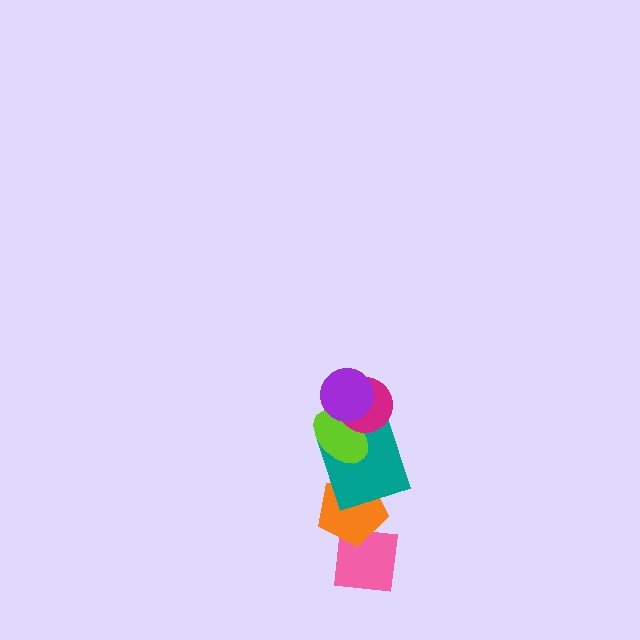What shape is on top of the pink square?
The orange pentagon is on top of the pink square.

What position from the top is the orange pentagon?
The orange pentagon is 5th from the top.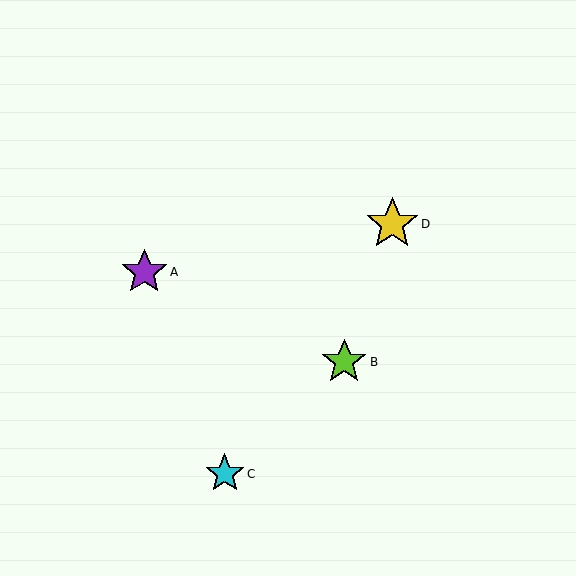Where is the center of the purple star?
The center of the purple star is at (144, 272).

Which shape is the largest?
The yellow star (labeled D) is the largest.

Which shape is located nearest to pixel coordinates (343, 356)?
The lime star (labeled B) at (344, 362) is nearest to that location.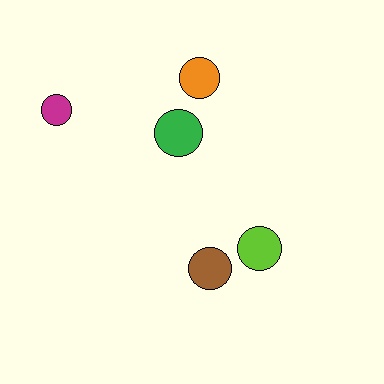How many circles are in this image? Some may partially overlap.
There are 5 circles.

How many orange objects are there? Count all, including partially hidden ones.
There is 1 orange object.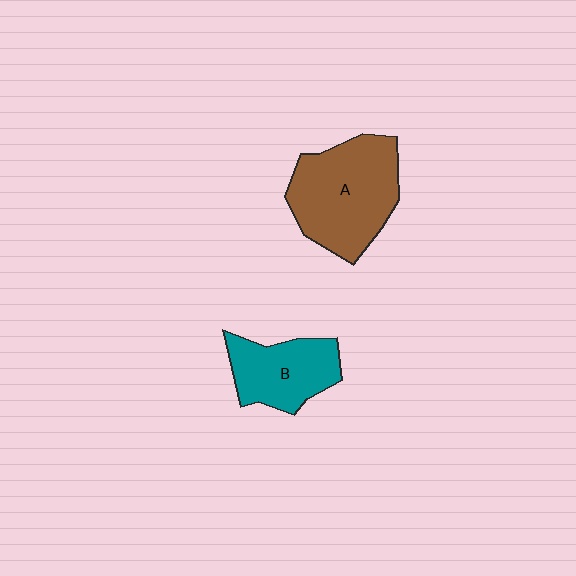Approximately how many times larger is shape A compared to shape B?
Approximately 1.5 times.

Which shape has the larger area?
Shape A (brown).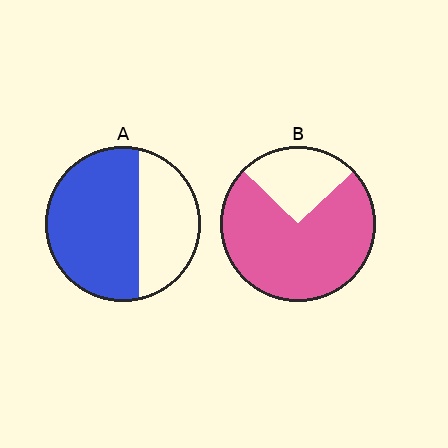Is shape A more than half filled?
Yes.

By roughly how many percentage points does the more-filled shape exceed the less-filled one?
By roughly 10 percentage points (B over A).